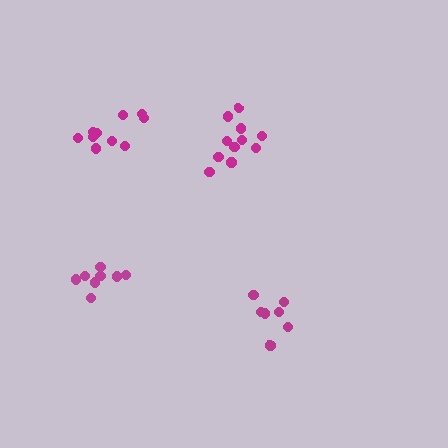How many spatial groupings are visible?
There are 4 spatial groupings.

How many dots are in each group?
Group 1: 7 dots, Group 2: 10 dots, Group 3: 11 dots, Group 4: 8 dots (36 total).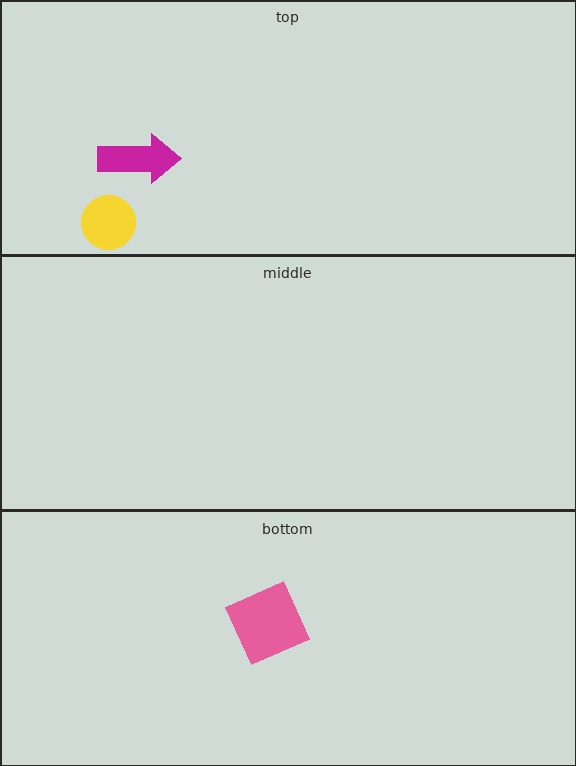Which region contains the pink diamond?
The bottom region.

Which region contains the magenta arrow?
The top region.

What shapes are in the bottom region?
The pink diamond.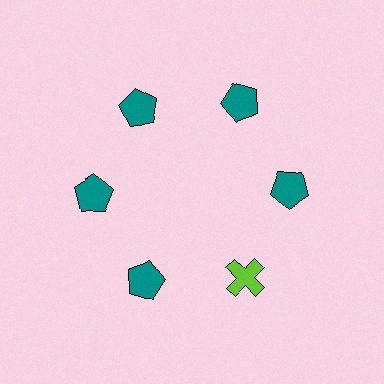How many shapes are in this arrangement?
There are 6 shapes arranged in a ring pattern.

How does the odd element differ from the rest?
It differs in both color (lime instead of teal) and shape (cross instead of pentagon).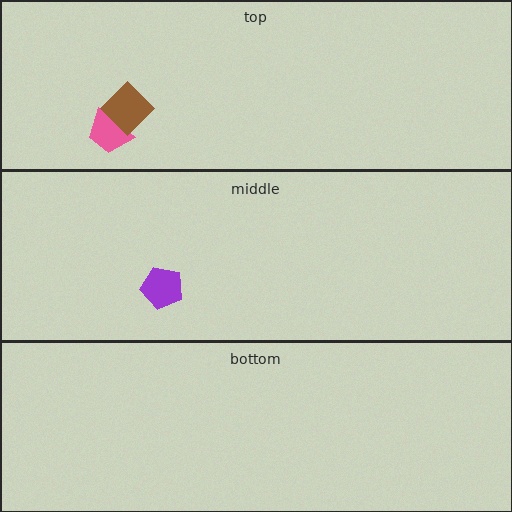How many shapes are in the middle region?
1.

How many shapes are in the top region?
2.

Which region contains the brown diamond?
The top region.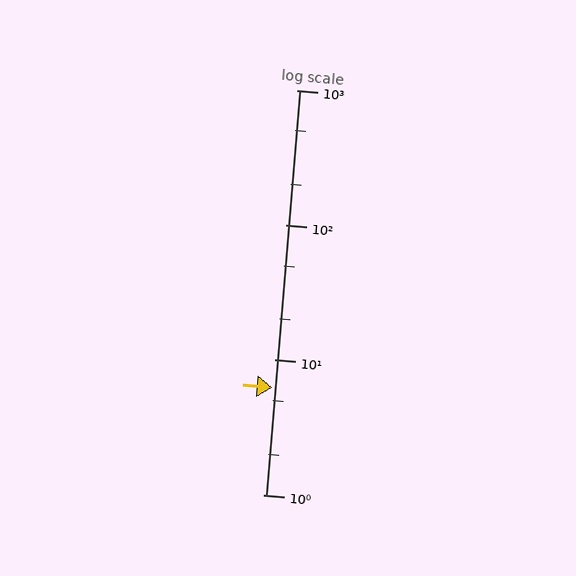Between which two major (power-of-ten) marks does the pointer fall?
The pointer is between 1 and 10.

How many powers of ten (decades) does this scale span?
The scale spans 3 decades, from 1 to 1000.